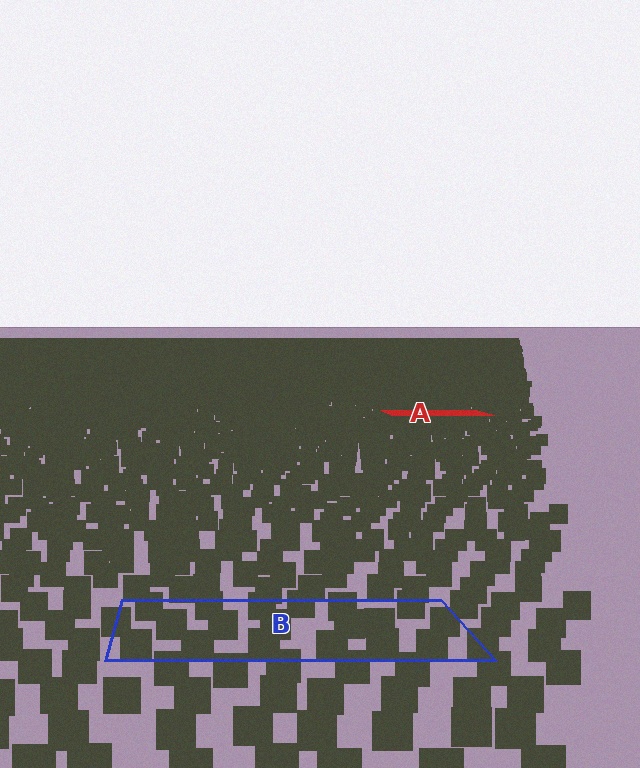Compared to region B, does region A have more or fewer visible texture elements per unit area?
Region A has more texture elements per unit area — they are packed more densely because it is farther away.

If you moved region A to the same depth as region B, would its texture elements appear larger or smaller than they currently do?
They would appear larger. At a closer depth, the same texture elements are projected at a bigger on-screen size.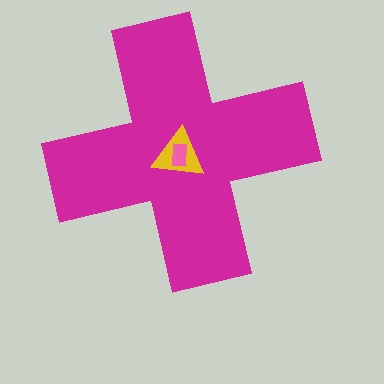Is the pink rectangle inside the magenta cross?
Yes.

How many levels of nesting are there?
3.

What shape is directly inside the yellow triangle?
The pink rectangle.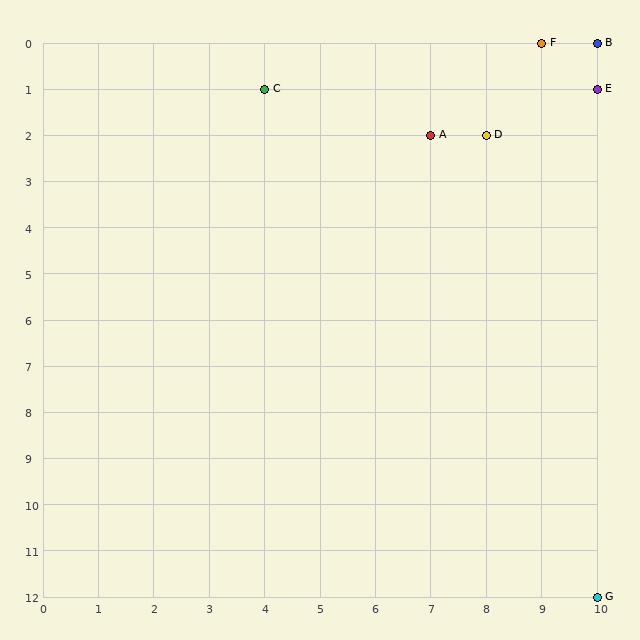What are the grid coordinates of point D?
Point D is at grid coordinates (8, 2).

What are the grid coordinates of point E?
Point E is at grid coordinates (10, 1).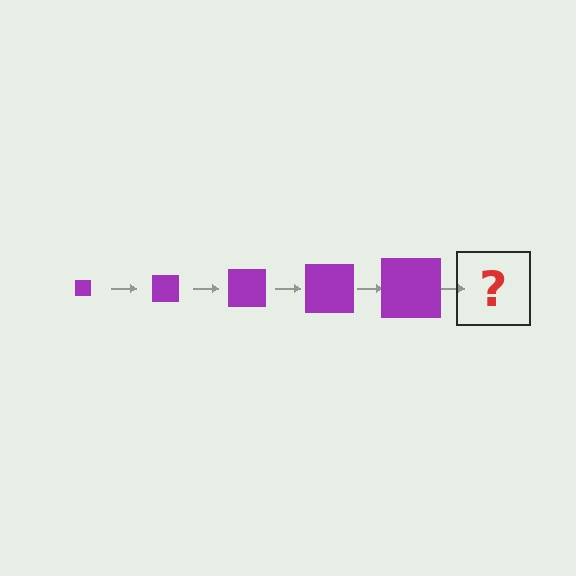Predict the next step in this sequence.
The next step is a purple square, larger than the previous one.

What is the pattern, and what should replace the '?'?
The pattern is that the square gets progressively larger each step. The '?' should be a purple square, larger than the previous one.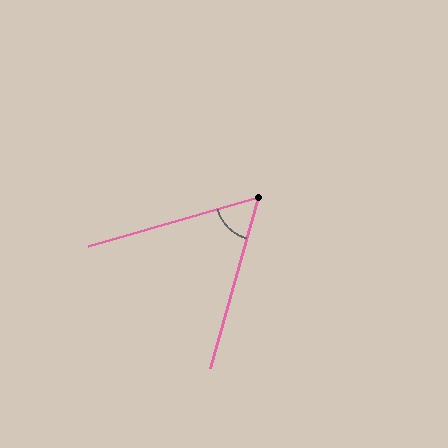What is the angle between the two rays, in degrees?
Approximately 58 degrees.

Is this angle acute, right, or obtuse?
It is acute.